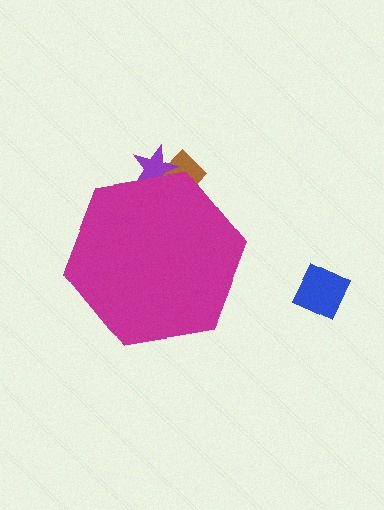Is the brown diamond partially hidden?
Yes, the brown diamond is partially hidden behind the magenta hexagon.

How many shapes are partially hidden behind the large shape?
2 shapes are partially hidden.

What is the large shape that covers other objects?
A magenta hexagon.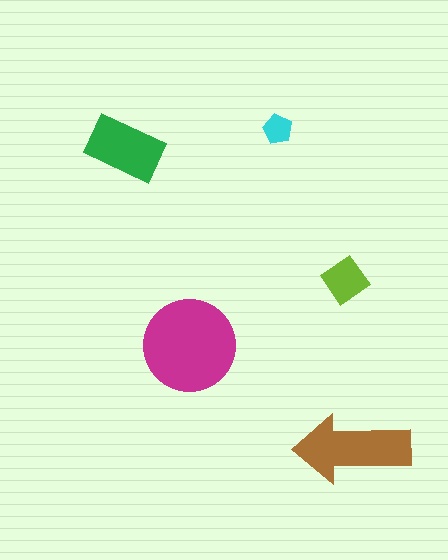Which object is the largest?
The magenta circle.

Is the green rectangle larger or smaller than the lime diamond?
Larger.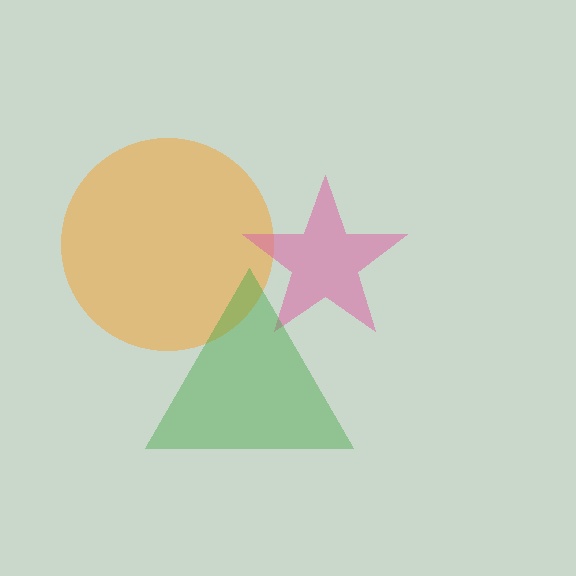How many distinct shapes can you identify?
There are 3 distinct shapes: an orange circle, a pink star, a green triangle.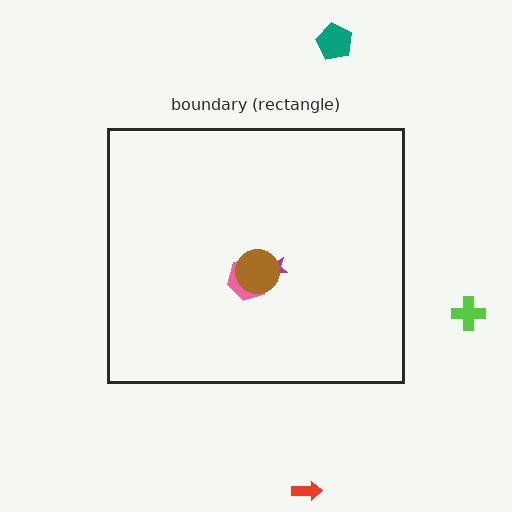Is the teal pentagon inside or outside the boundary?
Outside.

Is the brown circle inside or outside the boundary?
Inside.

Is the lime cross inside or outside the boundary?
Outside.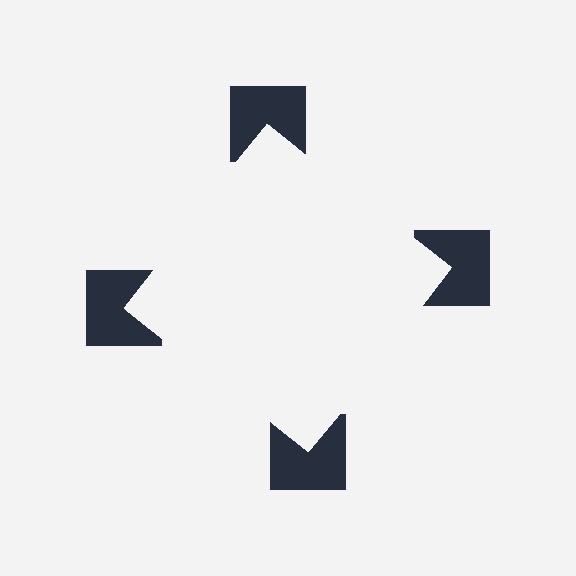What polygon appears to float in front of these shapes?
An illusory square — its edges are inferred from the aligned wedge cuts in the notched squares, not physically drawn.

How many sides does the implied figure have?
4 sides.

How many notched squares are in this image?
There are 4 — one at each vertex of the illusory square.